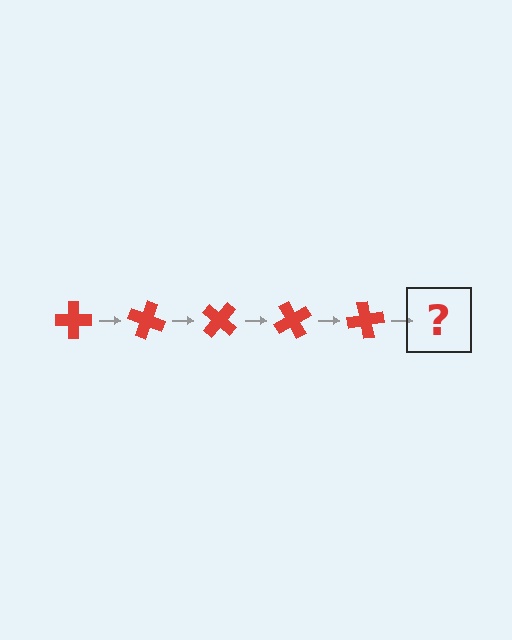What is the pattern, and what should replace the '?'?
The pattern is that the cross rotates 20 degrees each step. The '?' should be a red cross rotated 100 degrees.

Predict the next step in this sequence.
The next step is a red cross rotated 100 degrees.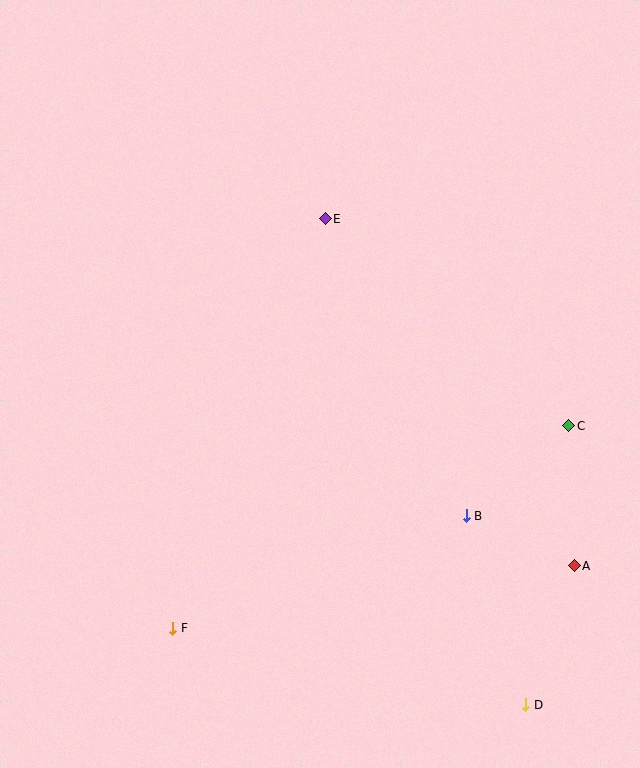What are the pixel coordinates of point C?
Point C is at (569, 426).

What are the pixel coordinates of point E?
Point E is at (325, 219).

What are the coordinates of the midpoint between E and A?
The midpoint between E and A is at (450, 392).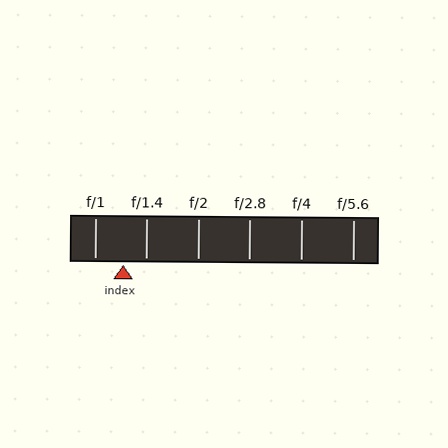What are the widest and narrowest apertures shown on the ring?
The widest aperture shown is f/1 and the narrowest is f/5.6.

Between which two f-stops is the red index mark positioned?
The index mark is between f/1 and f/1.4.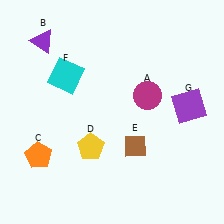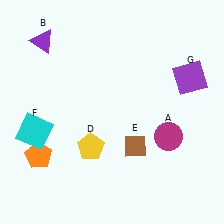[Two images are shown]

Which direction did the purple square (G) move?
The purple square (G) moved up.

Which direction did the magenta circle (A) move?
The magenta circle (A) moved down.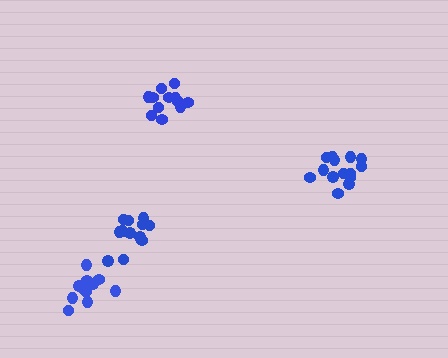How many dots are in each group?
Group 1: 13 dots, Group 2: 13 dots, Group 3: 14 dots, Group 4: 13 dots (53 total).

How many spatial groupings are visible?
There are 4 spatial groupings.